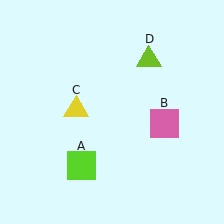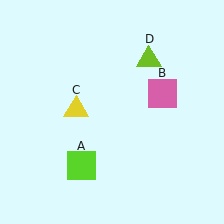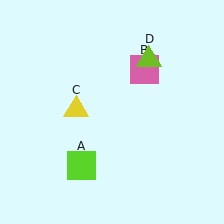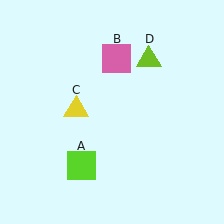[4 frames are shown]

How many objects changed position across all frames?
1 object changed position: pink square (object B).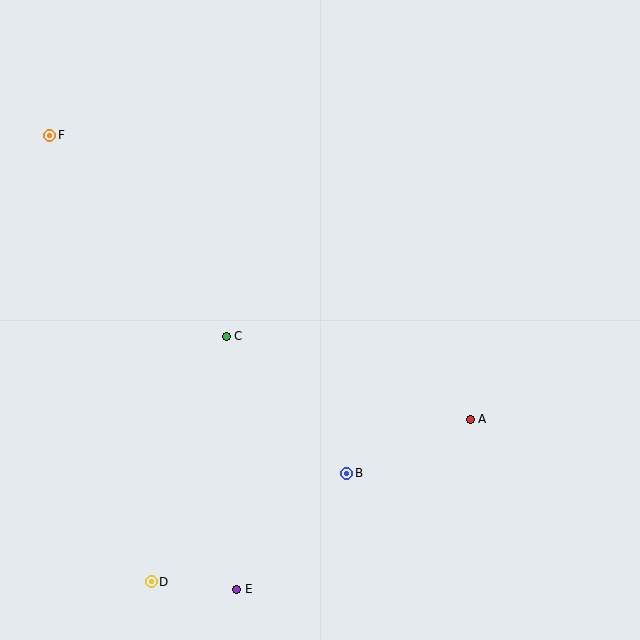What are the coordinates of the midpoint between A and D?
The midpoint between A and D is at (311, 500).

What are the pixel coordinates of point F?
Point F is at (50, 135).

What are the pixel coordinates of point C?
Point C is at (226, 336).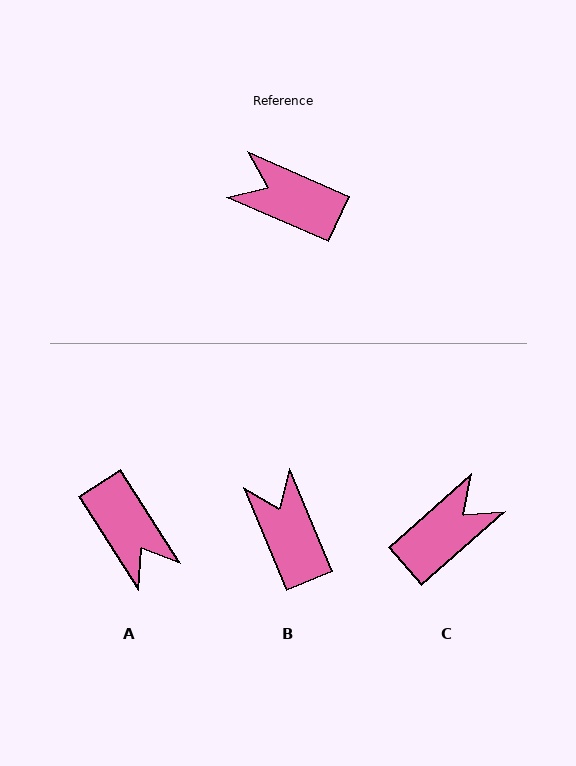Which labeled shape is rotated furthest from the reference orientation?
A, about 146 degrees away.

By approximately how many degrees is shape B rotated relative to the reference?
Approximately 44 degrees clockwise.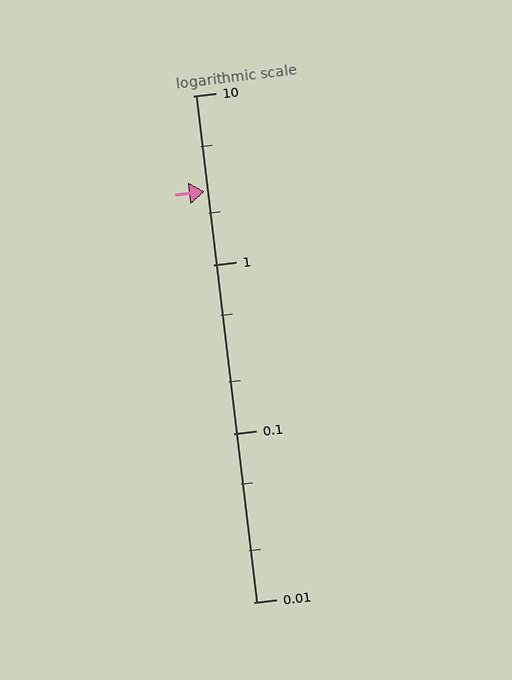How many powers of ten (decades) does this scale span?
The scale spans 3 decades, from 0.01 to 10.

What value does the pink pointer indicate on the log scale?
The pointer indicates approximately 2.7.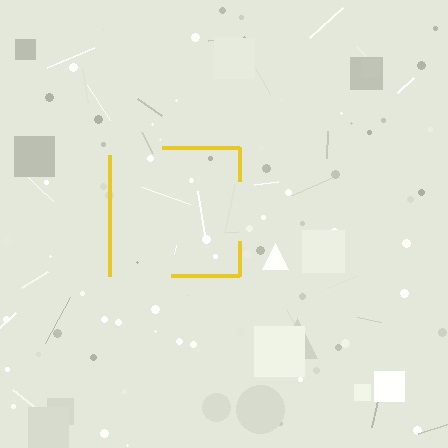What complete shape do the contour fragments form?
The contour fragments form a square.